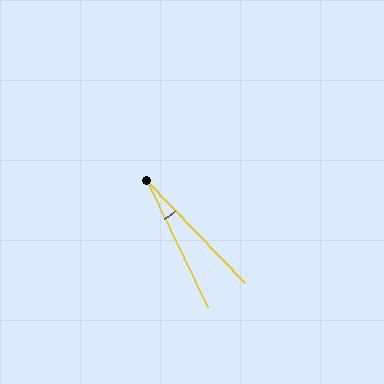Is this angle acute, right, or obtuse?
It is acute.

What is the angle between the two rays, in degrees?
Approximately 18 degrees.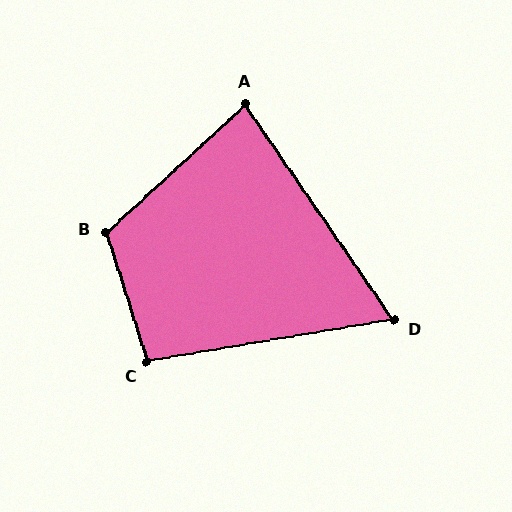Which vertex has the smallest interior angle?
D, at approximately 65 degrees.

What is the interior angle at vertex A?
Approximately 82 degrees (acute).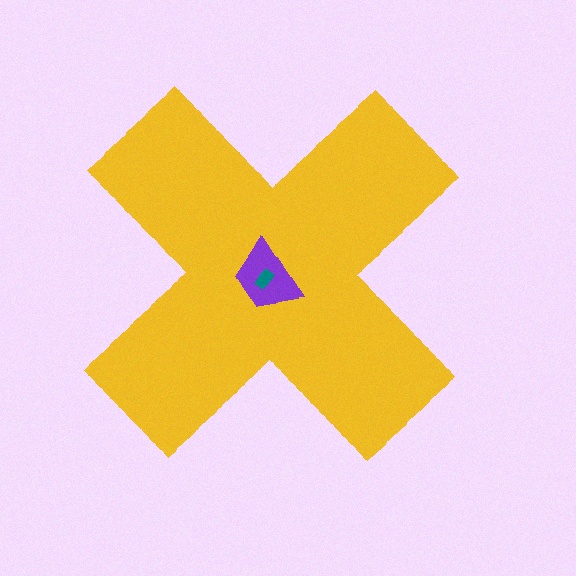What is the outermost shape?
The yellow cross.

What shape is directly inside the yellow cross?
The purple trapezoid.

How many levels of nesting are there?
3.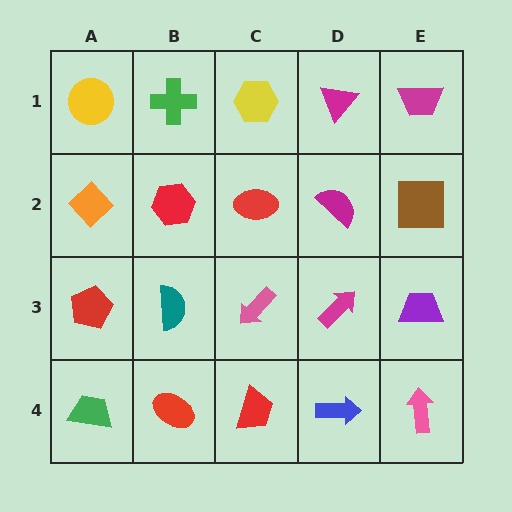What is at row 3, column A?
A red pentagon.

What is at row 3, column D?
A magenta arrow.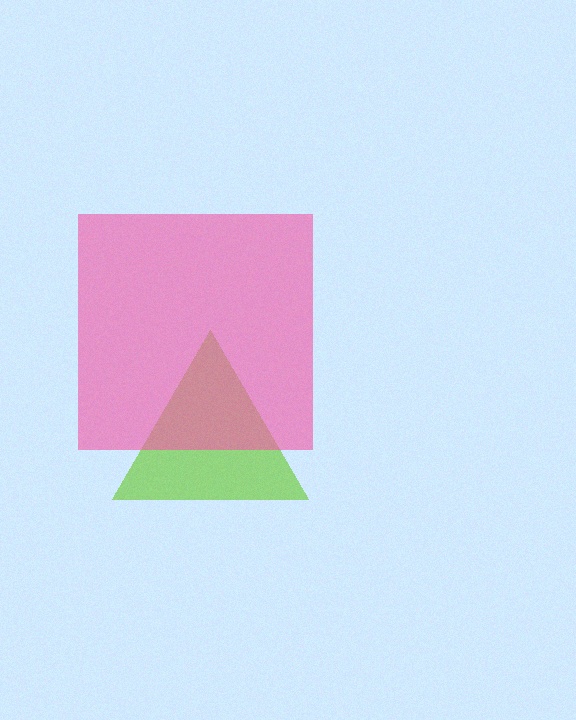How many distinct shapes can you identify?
There are 2 distinct shapes: a lime triangle, a pink square.